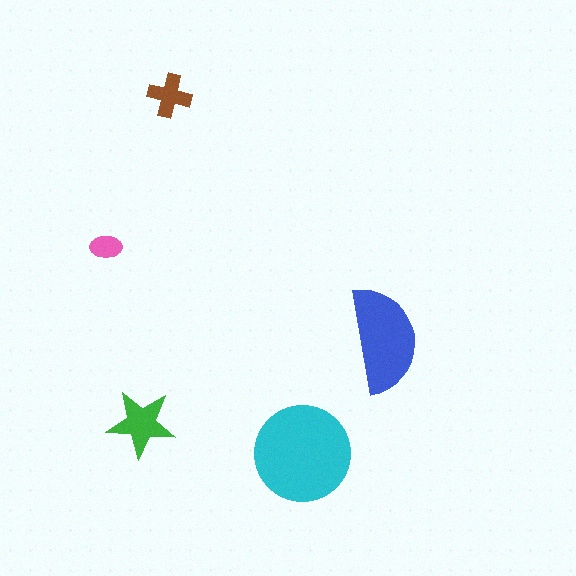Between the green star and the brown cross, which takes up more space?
The green star.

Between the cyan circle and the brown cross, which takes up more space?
The cyan circle.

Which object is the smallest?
The pink ellipse.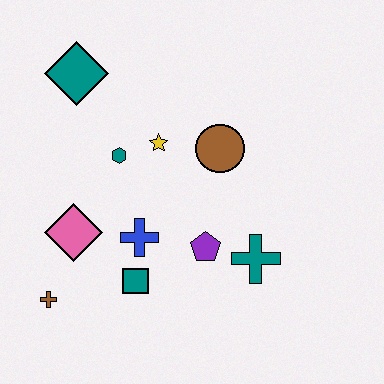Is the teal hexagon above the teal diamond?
No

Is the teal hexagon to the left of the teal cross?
Yes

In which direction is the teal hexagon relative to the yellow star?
The teal hexagon is to the left of the yellow star.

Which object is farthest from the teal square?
The teal diamond is farthest from the teal square.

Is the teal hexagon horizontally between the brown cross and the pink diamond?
No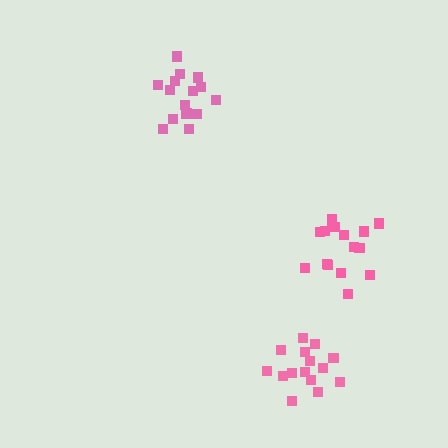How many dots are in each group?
Group 1: 16 dots, Group 2: 15 dots, Group 3: 15 dots (46 total).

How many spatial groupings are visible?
There are 3 spatial groupings.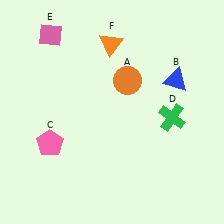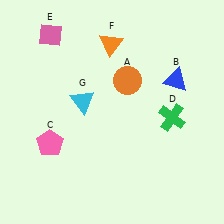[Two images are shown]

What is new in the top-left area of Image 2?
A cyan triangle (G) was added in the top-left area of Image 2.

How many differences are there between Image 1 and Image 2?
There is 1 difference between the two images.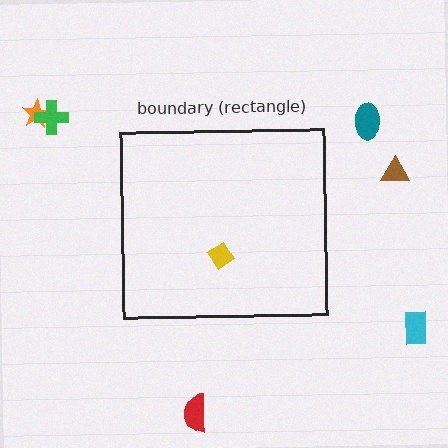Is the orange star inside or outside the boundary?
Outside.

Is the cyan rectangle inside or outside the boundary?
Outside.